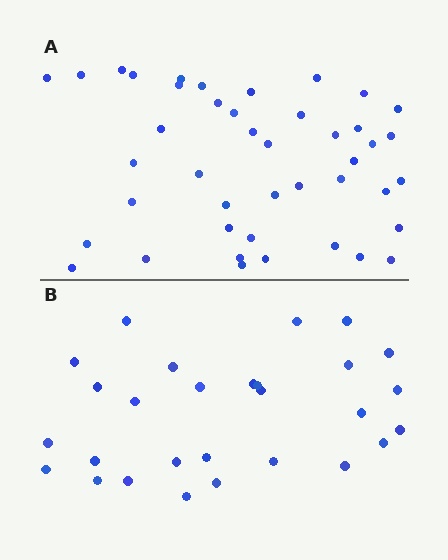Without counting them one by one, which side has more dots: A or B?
Region A (the top region) has more dots.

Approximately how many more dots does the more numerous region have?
Region A has approximately 15 more dots than region B.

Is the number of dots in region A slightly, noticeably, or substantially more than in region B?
Region A has substantially more. The ratio is roughly 1.5 to 1.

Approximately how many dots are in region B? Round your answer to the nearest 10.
About 30 dots. (The exact count is 28, which rounds to 30.)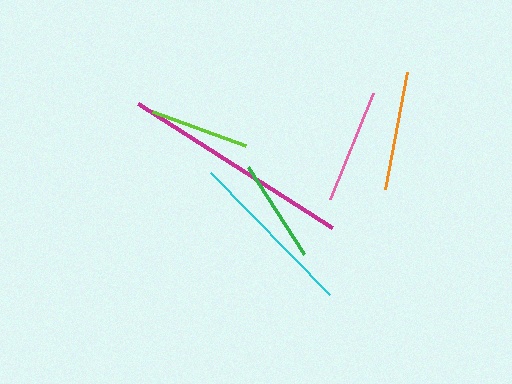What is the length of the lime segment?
The lime segment is approximately 99 pixels long.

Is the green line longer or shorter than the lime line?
The green line is longer than the lime line.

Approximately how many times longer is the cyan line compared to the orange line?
The cyan line is approximately 1.4 times the length of the orange line.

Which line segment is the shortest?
The lime line is the shortest at approximately 99 pixels.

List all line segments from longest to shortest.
From longest to shortest: magenta, cyan, orange, pink, green, lime.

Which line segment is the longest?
The magenta line is the longest at approximately 230 pixels.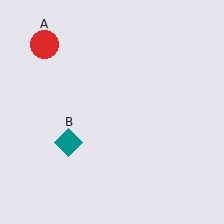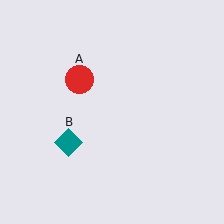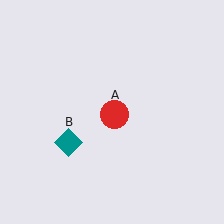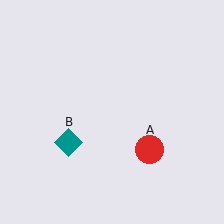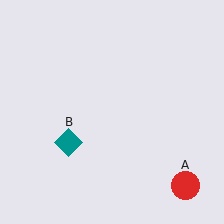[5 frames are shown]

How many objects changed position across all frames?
1 object changed position: red circle (object A).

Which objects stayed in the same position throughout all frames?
Teal diamond (object B) remained stationary.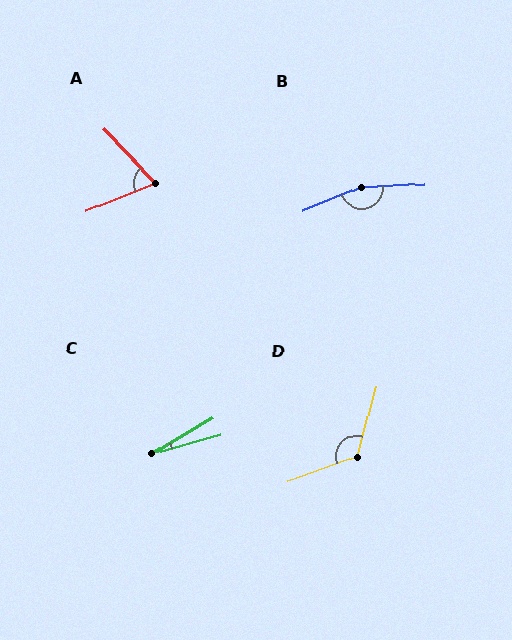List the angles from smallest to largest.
C (15°), A (68°), D (125°), B (160°).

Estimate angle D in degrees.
Approximately 125 degrees.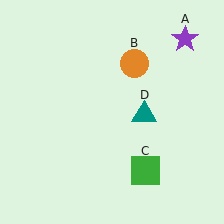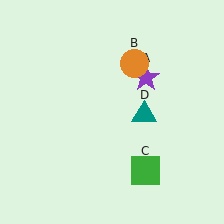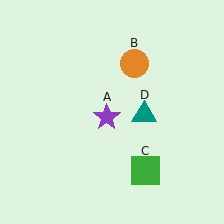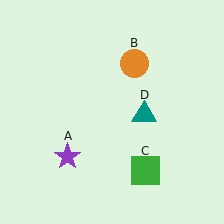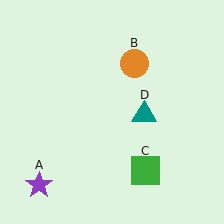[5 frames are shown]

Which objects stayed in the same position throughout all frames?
Orange circle (object B) and green square (object C) and teal triangle (object D) remained stationary.